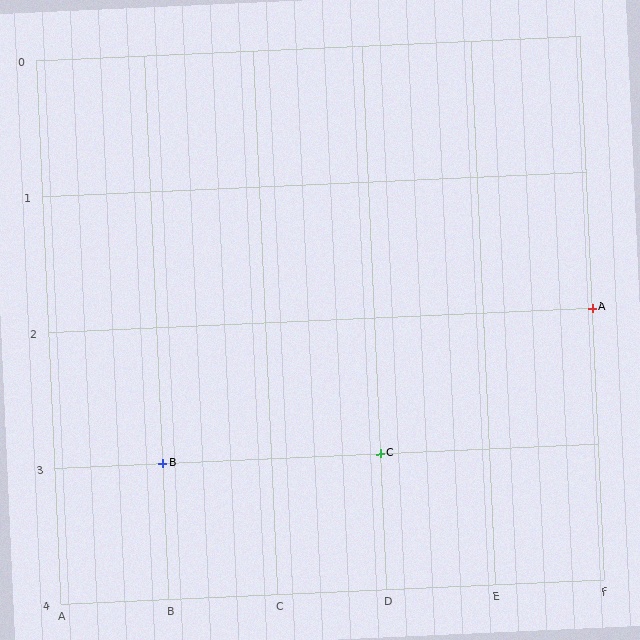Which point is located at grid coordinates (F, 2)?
Point A is at (F, 2).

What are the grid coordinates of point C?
Point C is at grid coordinates (D, 3).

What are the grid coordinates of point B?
Point B is at grid coordinates (B, 3).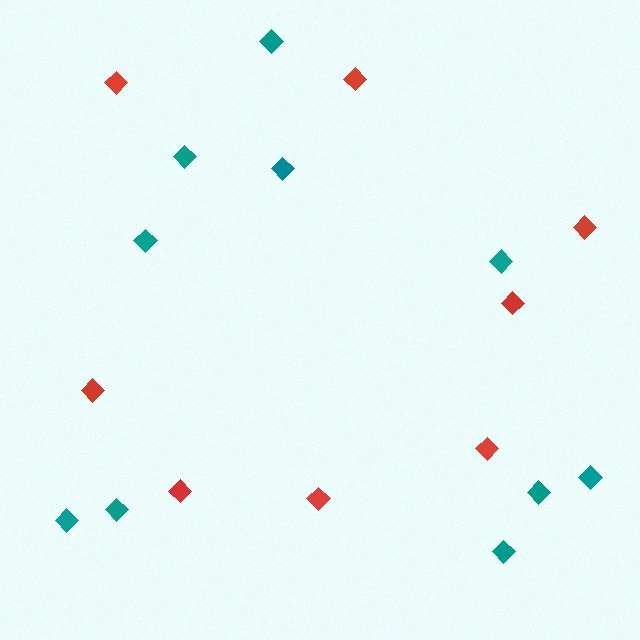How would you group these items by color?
There are 2 groups: one group of red diamonds (8) and one group of teal diamonds (10).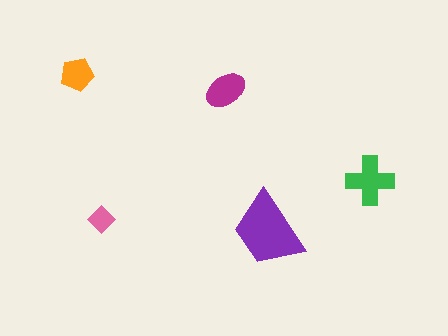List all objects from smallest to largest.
The pink diamond, the orange pentagon, the magenta ellipse, the green cross, the purple trapezoid.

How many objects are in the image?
There are 5 objects in the image.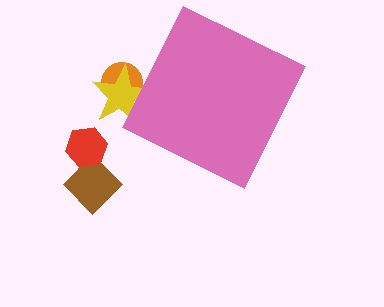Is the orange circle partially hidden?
Yes, the orange circle is partially hidden behind the pink diamond.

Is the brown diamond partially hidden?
No, the brown diamond is fully visible.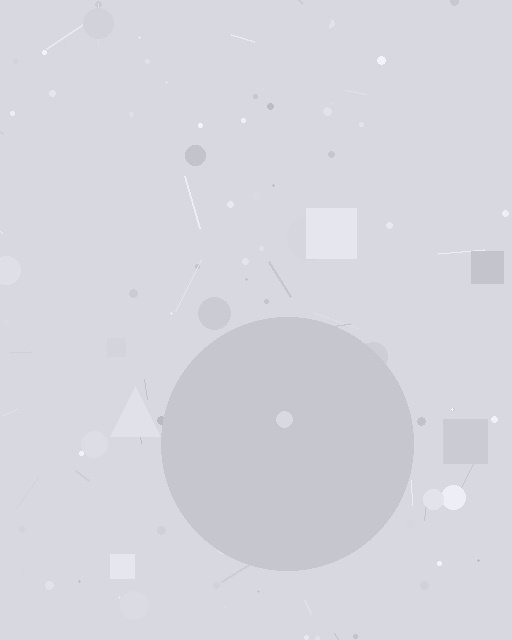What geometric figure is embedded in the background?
A circle is embedded in the background.